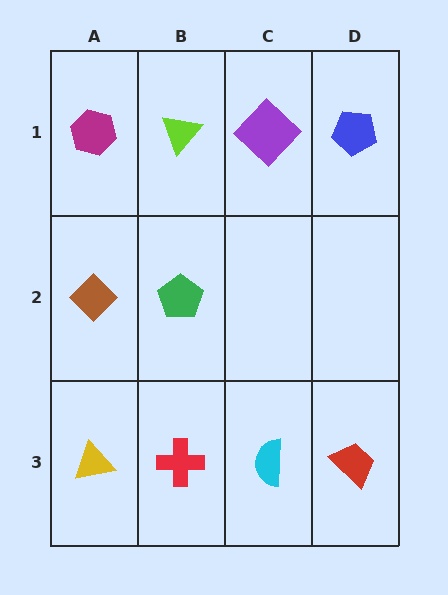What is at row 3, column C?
A cyan semicircle.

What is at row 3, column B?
A red cross.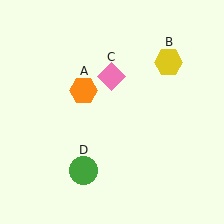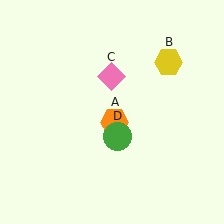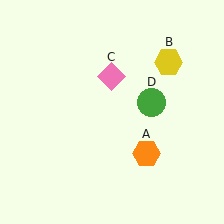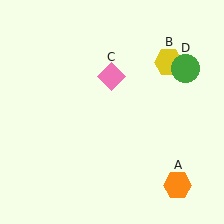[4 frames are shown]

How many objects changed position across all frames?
2 objects changed position: orange hexagon (object A), green circle (object D).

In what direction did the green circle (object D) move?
The green circle (object D) moved up and to the right.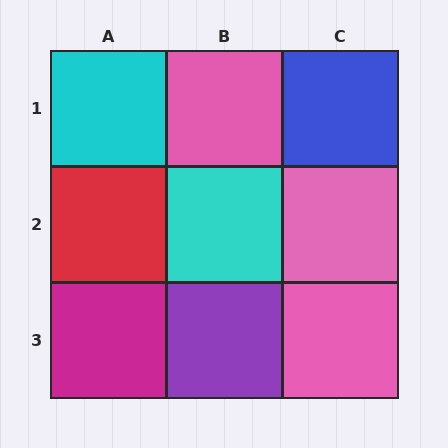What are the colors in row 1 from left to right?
Cyan, pink, blue.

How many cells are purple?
1 cell is purple.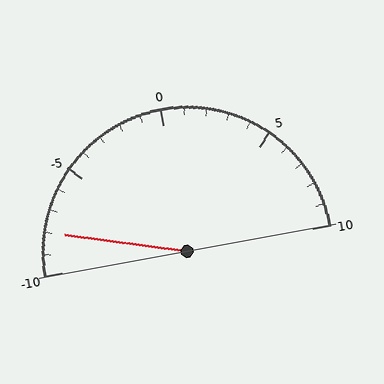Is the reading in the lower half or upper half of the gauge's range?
The reading is in the lower half of the range (-10 to 10).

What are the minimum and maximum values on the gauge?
The gauge ranges from -10 to 10.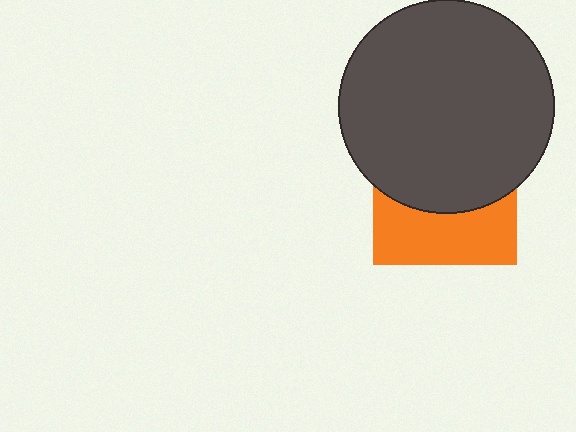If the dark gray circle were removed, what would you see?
You would see the complete orange square.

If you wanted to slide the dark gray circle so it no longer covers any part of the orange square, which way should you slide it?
Slide it up — that is the most direct way to separate the two shapes.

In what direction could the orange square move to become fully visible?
The orange square could move down. That would shift it out from behind the dark gray circle entirely.